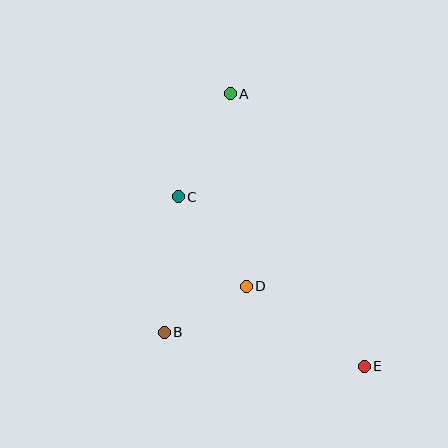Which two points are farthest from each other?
Points A and E are farthest from each other.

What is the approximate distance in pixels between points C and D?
The distance between C and D is approximately 112 pixels.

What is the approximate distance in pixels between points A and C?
The distance between A and C is approximately 115 pixels.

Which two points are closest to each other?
Points B and D are closest to each other.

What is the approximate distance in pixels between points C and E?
The distance between C and E is approximately 251 pixels.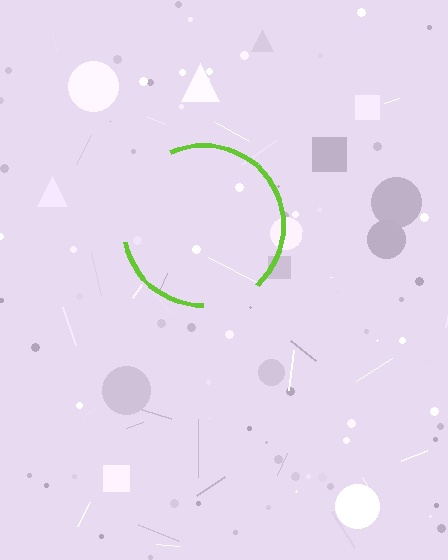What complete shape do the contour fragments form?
The contour fragments form a circle.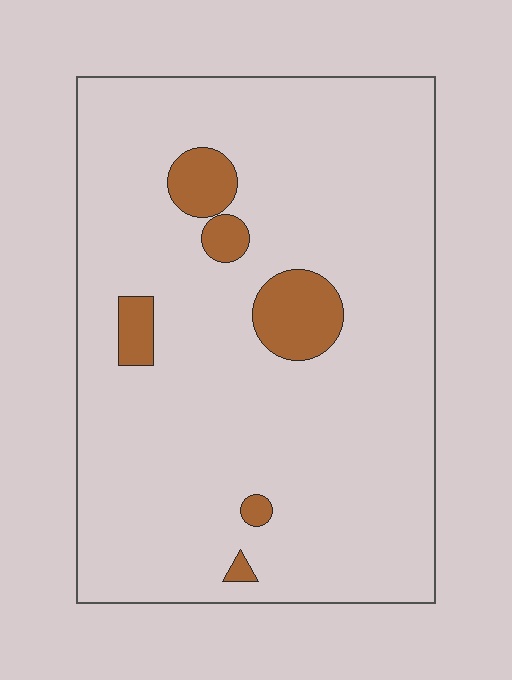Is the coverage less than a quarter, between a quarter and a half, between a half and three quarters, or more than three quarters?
Less than a quarter.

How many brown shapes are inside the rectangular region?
6.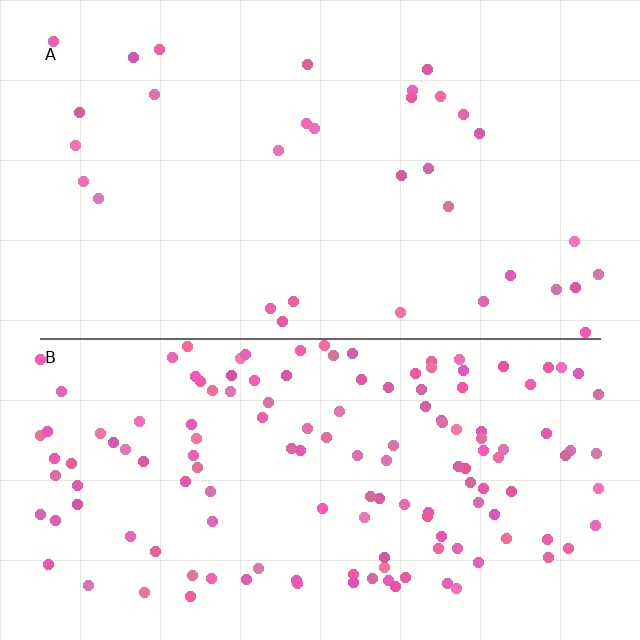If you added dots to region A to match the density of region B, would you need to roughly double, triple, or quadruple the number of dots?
Approximately quadruple.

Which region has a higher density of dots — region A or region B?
B (the bottom).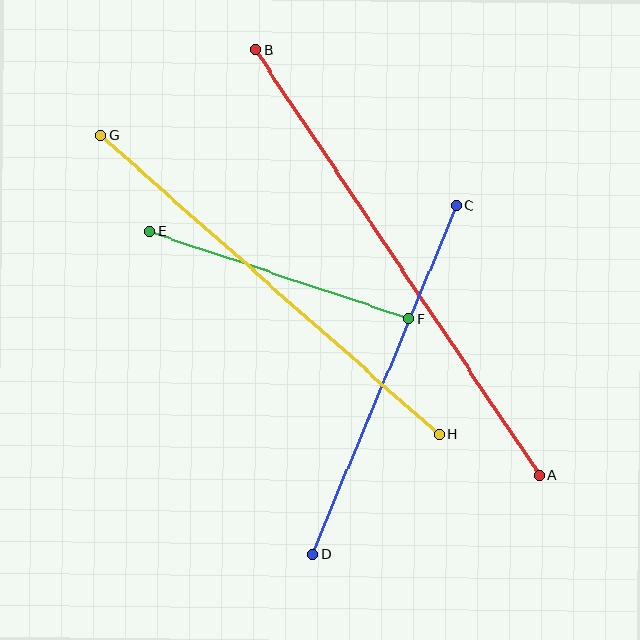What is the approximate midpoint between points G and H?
The midpoint is at approximately (270, 285) pixels.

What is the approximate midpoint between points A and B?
The midpoint is at approximately (398, 263) pixels.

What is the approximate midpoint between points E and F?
The midpoint is at approximately (279, 275) pixels.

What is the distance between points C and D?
The distance is approximately 377 pixels.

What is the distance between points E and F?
The distance is approximately 273 pixels.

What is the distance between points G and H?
The distance is approximately 452 pixels.